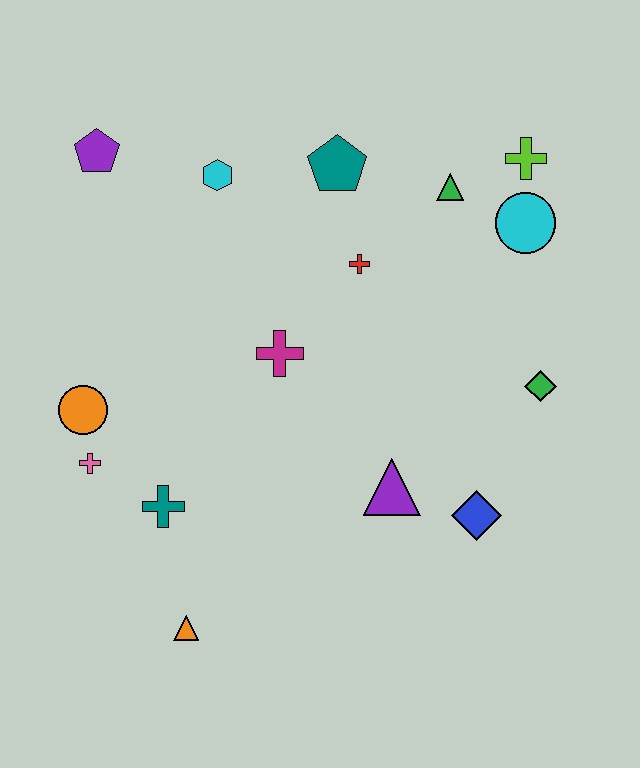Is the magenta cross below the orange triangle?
No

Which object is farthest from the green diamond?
The purple pentagon is farthest from the green diamond.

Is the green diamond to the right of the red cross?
Yes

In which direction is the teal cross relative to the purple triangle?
The teal cross is to the left of the purple triangle.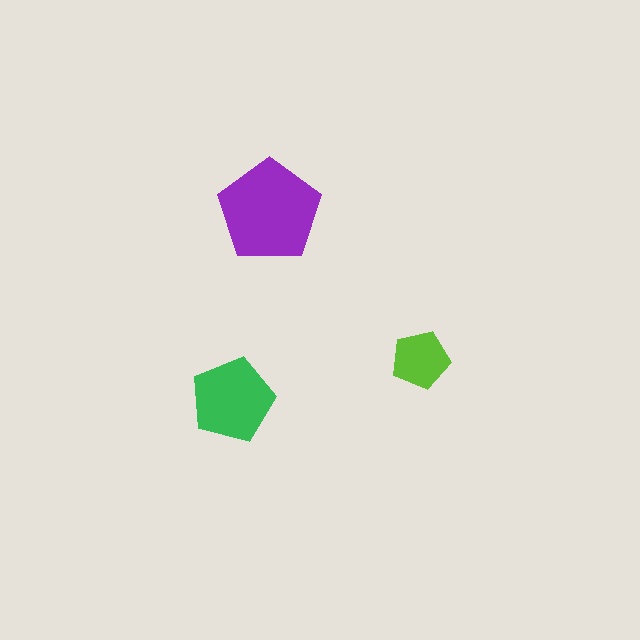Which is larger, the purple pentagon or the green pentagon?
The purple one.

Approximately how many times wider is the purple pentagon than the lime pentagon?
About 2 times wider.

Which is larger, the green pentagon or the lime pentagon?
The green one.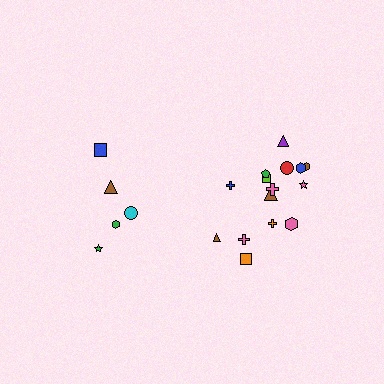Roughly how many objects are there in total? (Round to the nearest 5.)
Roughly 20 objects in total.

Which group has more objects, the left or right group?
The right group.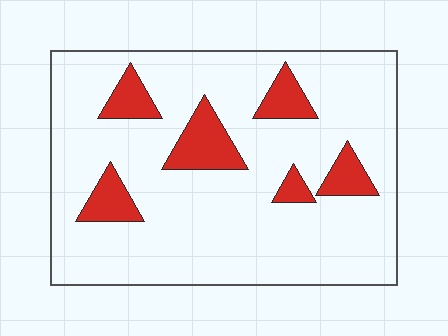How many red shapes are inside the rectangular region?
6.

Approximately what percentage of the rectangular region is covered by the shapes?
Approximately 15%.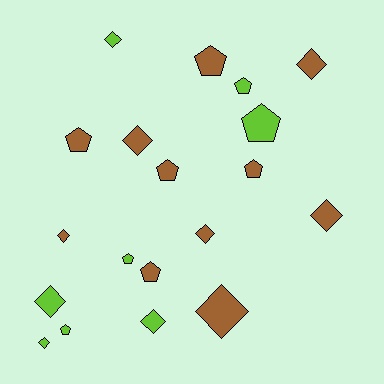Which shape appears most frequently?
Diamond, with 10 objects.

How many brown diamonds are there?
There are 6 brown diamonds.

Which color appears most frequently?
Brown, with 11 objects.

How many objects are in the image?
There are 19 objects.